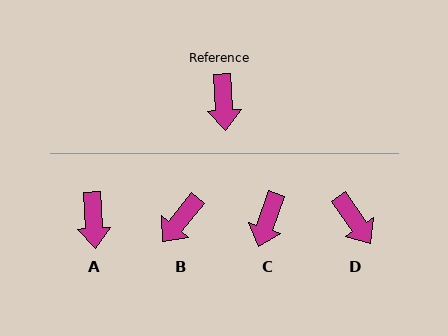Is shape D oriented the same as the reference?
No, it is off by about 31 degrees.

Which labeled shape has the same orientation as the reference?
A.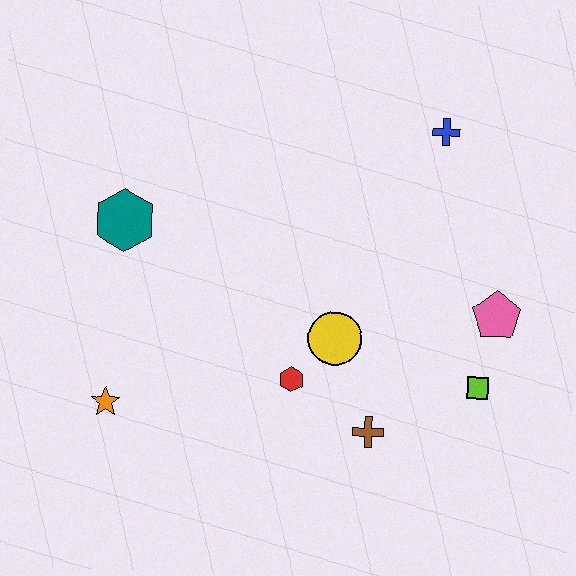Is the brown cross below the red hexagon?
Yes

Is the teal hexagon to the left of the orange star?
No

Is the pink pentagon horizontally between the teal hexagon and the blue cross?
No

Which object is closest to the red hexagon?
The yellow circle is closest to the red hexagon.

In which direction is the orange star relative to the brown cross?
The orange star is to the left of the brown cross.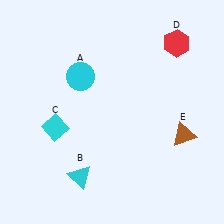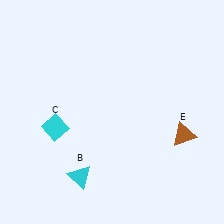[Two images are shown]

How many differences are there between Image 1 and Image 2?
There are 2 differences between the two images.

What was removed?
The cyan circle (A), the red hexagon (D) were removed in Image 2.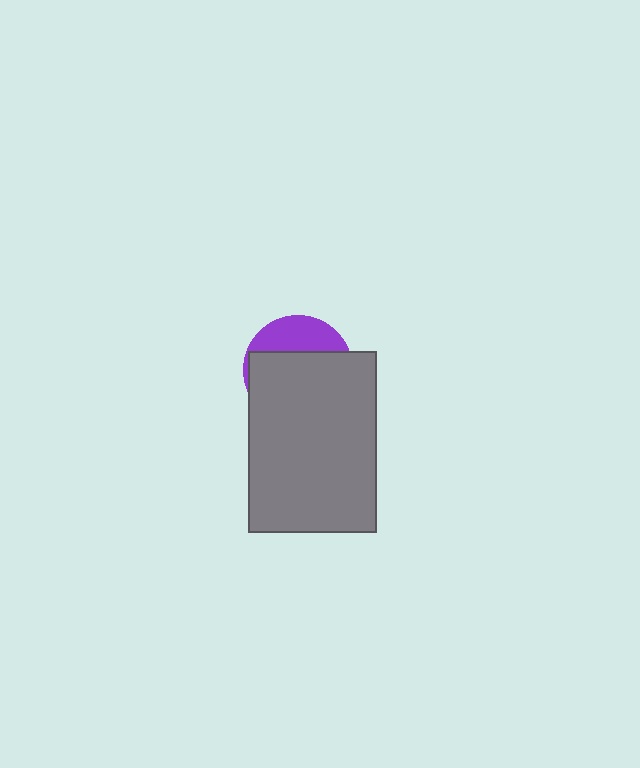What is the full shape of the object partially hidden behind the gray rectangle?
The partially hidden object is a purple circle.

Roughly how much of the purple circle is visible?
A small part of it is visible (roughly 30%).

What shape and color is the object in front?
The object in front is a gray rectangle.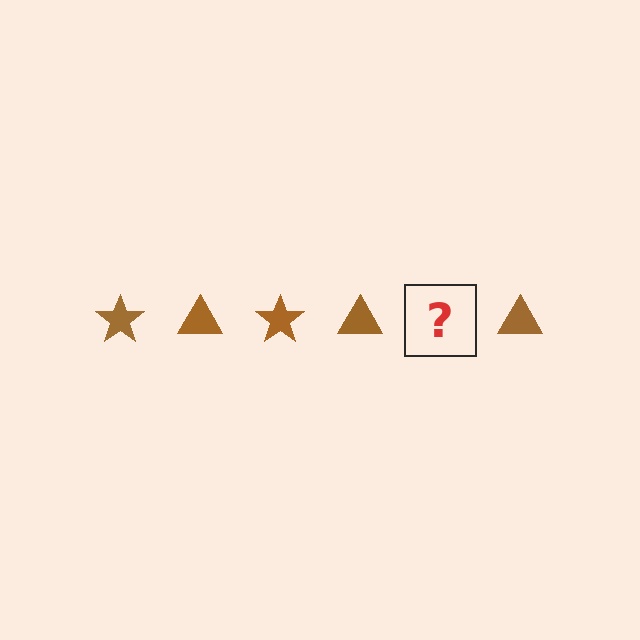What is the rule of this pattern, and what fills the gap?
The rule is that the pattern cycles through star, triangle shapes in brown. The gap should be filled with a brown star.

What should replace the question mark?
The question mark should be replaced with a brown star.